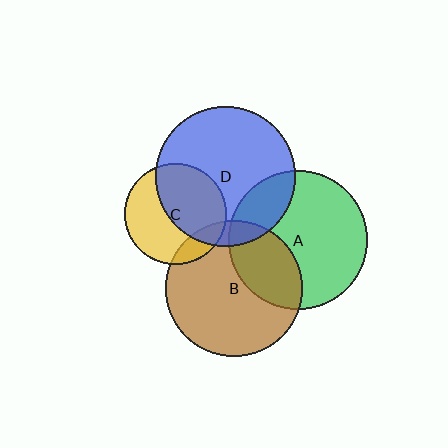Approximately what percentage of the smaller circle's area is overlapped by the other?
Approximately 20%.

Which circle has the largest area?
Circle D (blue).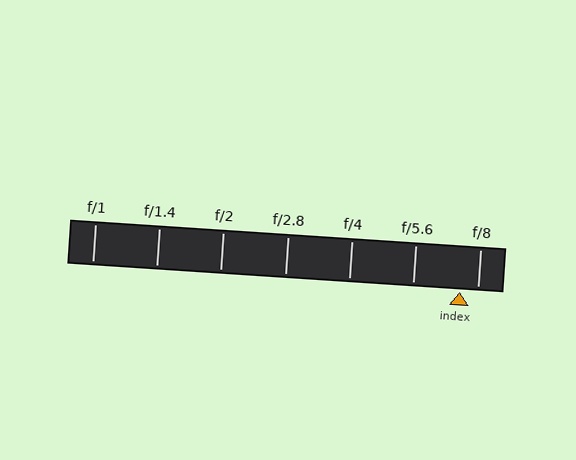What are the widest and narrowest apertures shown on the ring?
The widest aperture shown is f/1 and the narrowest is f/8.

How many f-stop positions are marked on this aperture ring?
There are 7 f-stop positions marked.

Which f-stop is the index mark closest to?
The index mark is closest to f/8.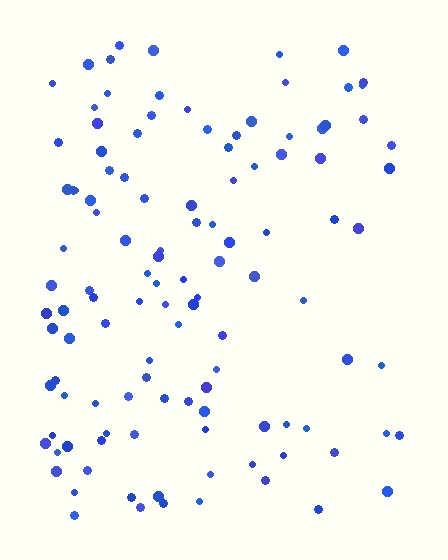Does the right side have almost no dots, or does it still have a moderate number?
Still a moderate number, just noticeably fewer than the left.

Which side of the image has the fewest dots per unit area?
The right.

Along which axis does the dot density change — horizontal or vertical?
Horizontal.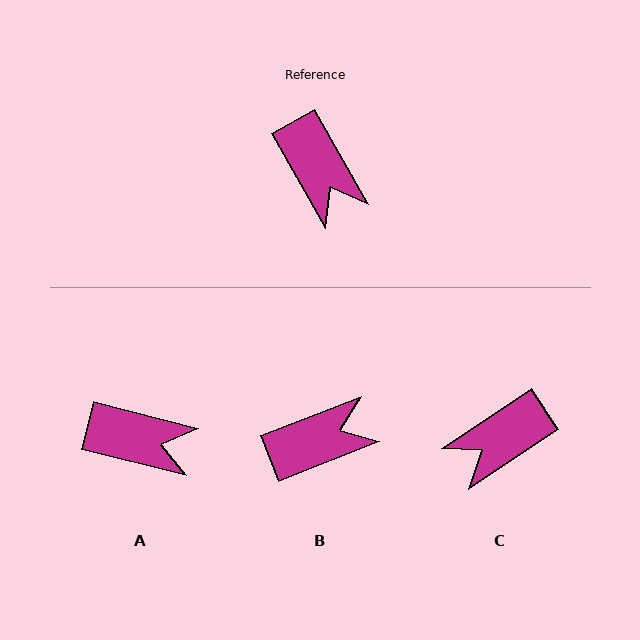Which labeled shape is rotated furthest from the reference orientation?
C, about 86 degrees away.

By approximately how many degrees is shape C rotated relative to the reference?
Approximately 86 degrees clockwise.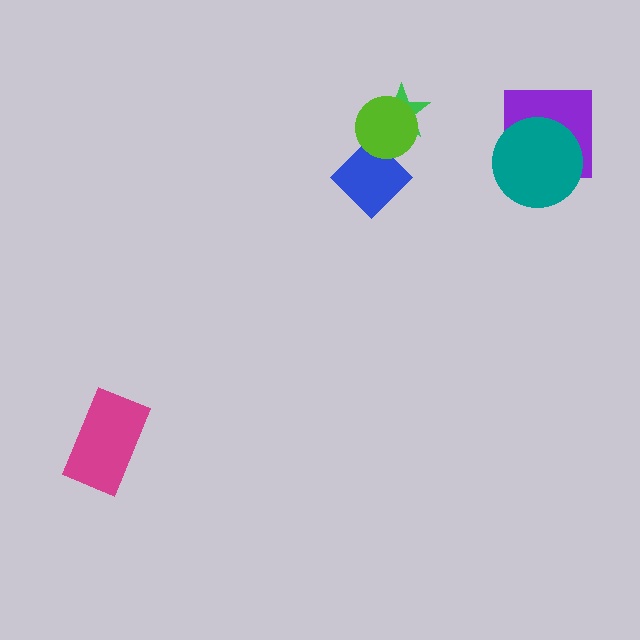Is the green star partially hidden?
Yes, it is partially covered by another shape.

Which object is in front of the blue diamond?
The lime circle is in front of the blue diamond.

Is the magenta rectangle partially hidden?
No, no other shape covers it.